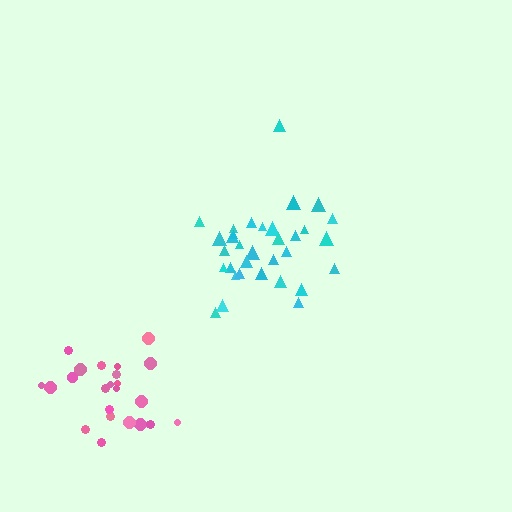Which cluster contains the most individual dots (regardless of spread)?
Cyan (33).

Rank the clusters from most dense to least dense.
cyan, pink.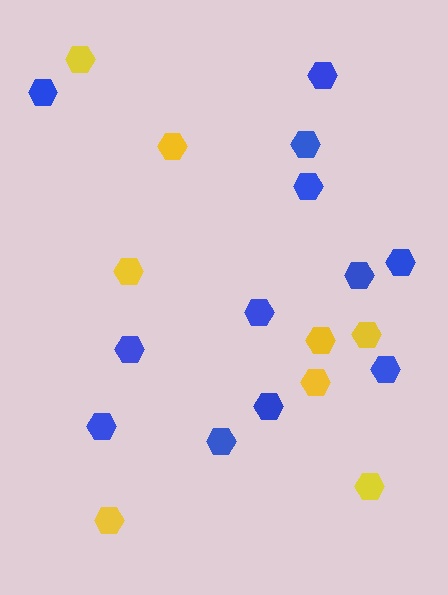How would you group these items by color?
There are 2 groups: one group of yellow hexagons (8) and one group of blue hexagons (12).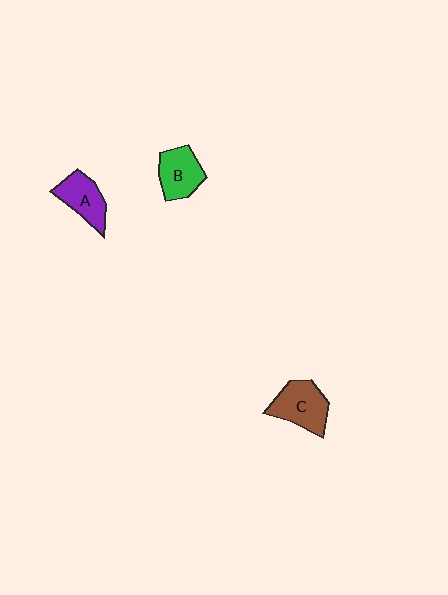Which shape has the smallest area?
Shape A (purple).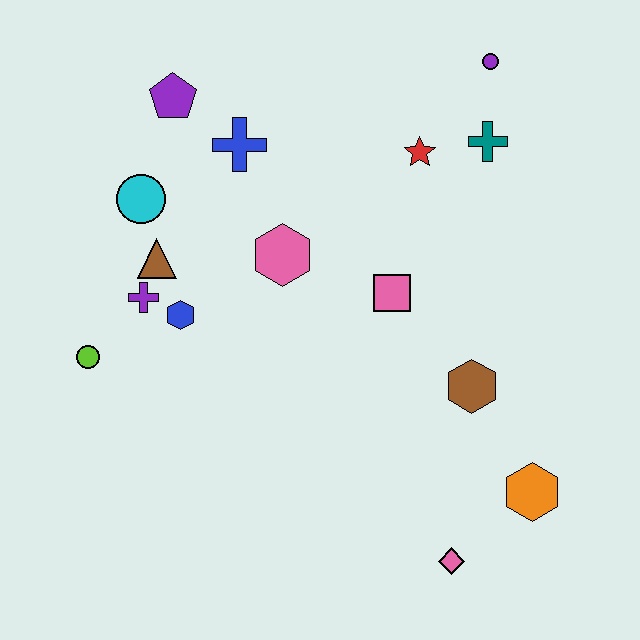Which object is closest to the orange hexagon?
The pink diamond is closest to the orange hexagon.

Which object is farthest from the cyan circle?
The orange hexagon is farthest from the cyan circle.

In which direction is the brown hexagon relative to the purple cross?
The brown hexagon is to the right of the purple cross.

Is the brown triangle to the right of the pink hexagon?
No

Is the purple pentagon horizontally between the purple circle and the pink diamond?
No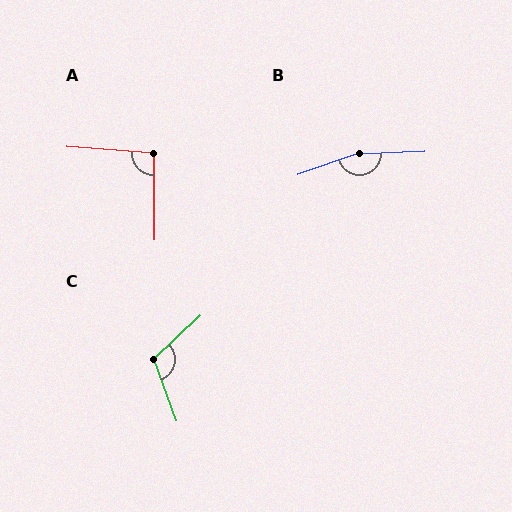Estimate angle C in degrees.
Approximately 113 degrees.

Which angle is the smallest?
A, at approximately 95 degrees.